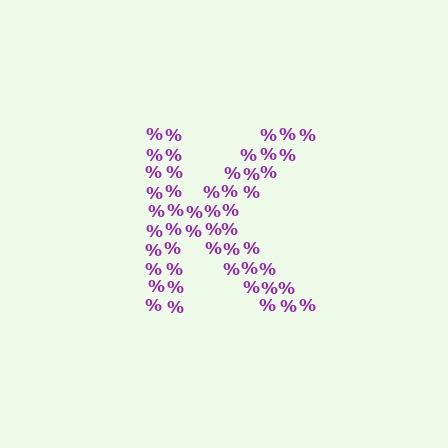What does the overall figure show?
The overall figure shows the letter K.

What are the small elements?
The small elements are percent signs.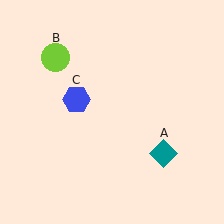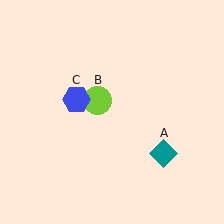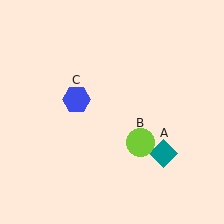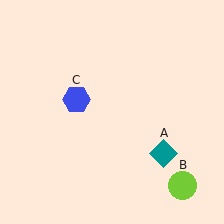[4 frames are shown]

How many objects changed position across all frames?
1 object changed position: lime circle (object B).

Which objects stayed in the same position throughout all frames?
Teal diamond (object A) and blue hexagon (object C) remained stationary.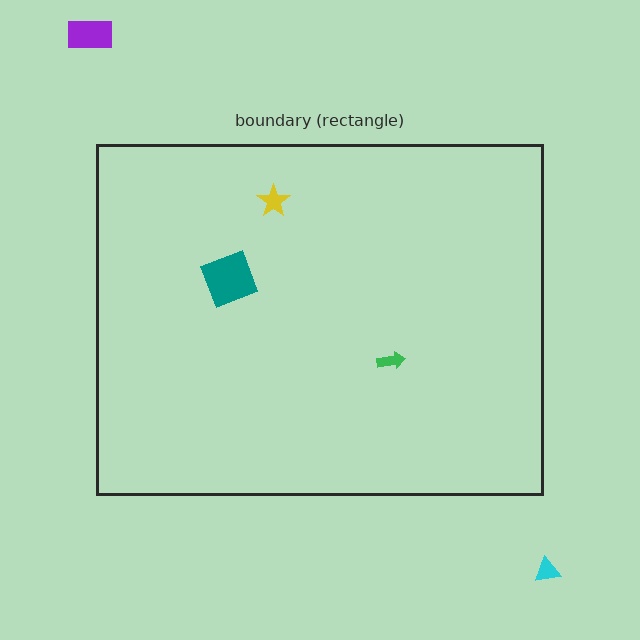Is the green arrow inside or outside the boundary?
Inside.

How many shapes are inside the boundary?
3 inside, 2 outside.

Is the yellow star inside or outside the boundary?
Inside.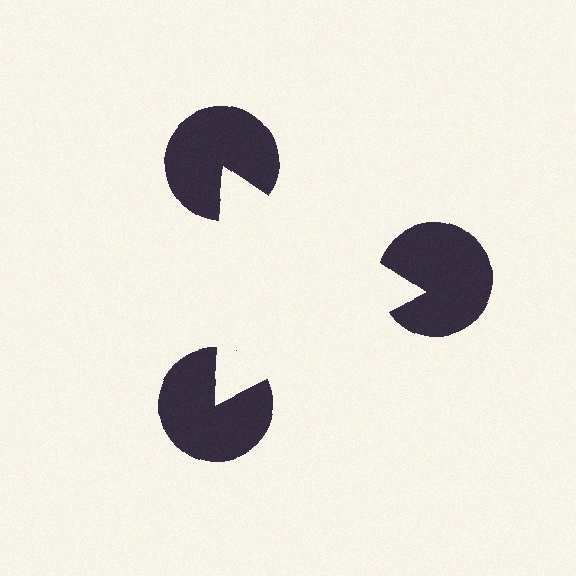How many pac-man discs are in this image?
There are 3 — one at each vertex of the illusory triangle.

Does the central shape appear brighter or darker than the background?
It typically appears slightly brighter than the background, even though no actual brightness change is drawn.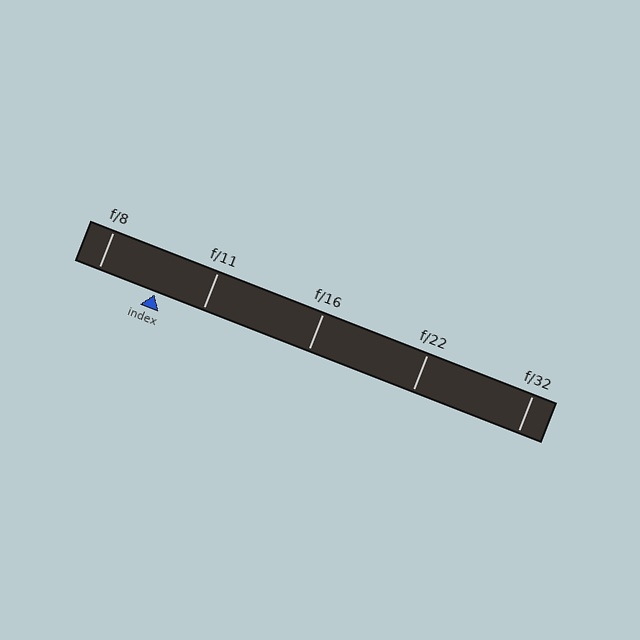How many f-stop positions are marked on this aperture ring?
There are 5 f-stop positions marked.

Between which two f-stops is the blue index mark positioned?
The index mark is between f/8 and f/11.